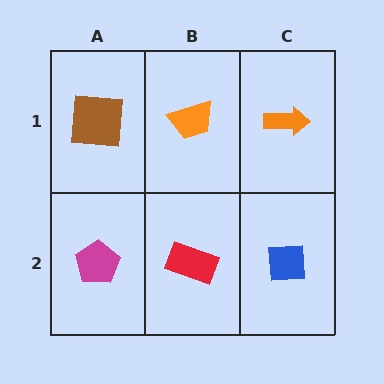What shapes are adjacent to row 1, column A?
A magenta pentagon (row 2, column A), an orange trapezoid (row 1, column B).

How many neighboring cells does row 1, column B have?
3.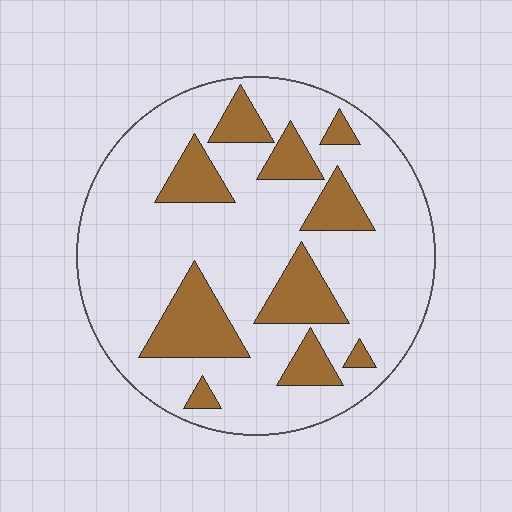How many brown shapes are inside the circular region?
10.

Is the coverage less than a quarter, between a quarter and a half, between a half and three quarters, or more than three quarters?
Less than a quarter.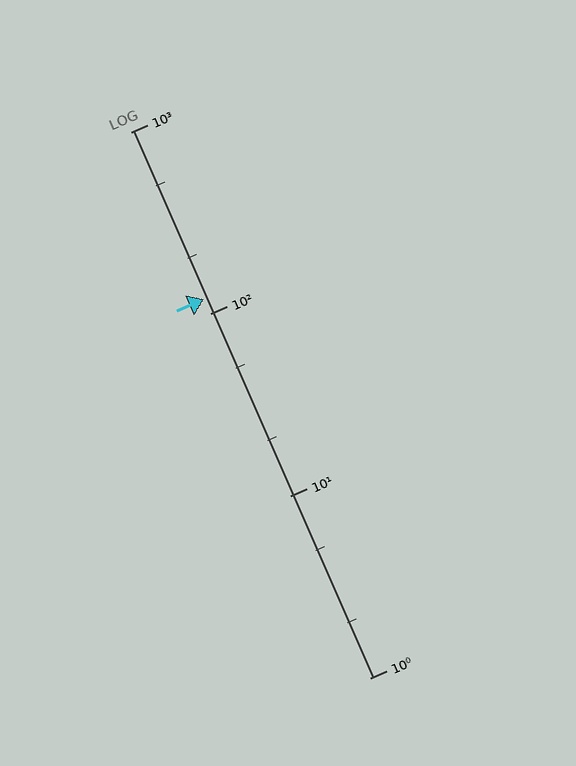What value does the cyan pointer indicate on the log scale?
The pointer indicates approximately 120.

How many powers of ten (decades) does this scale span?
The scale spans 3 decades, from 1 to 1000.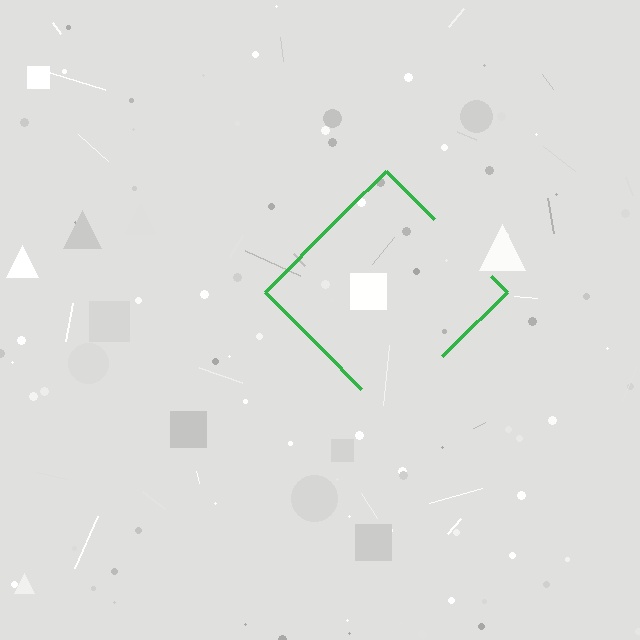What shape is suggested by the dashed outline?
The dashed outline suggests a diamond.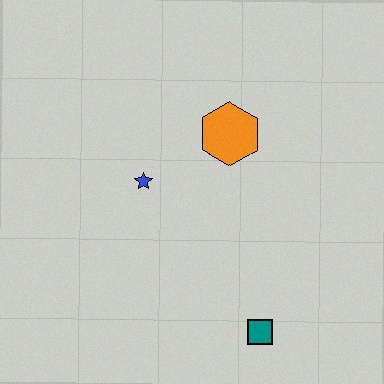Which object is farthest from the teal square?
The orange hexagon is farthest from the teal square.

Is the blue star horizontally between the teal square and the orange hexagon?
No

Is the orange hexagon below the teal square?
No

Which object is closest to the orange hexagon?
The blue star is closest to the orange hexagon.